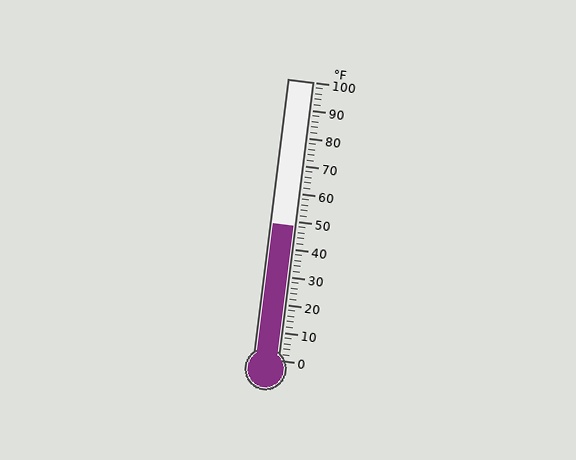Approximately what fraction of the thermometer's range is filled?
The thermometer is filled to approximately 50% of its range.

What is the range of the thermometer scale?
The thermometer scale ranges from 0°F to 100°F.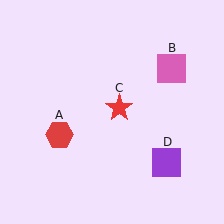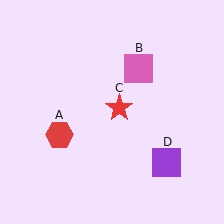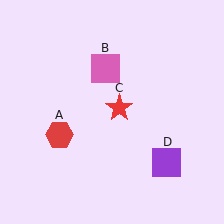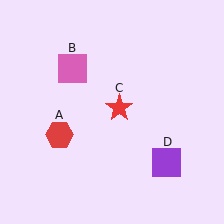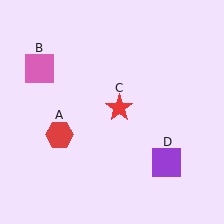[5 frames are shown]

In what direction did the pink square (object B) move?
The pink square (object B) moved left.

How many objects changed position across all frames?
1 object changed position: pink square (object B).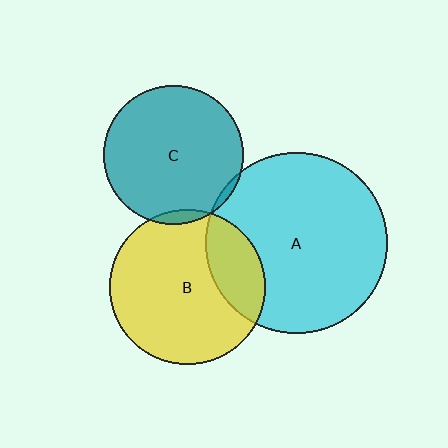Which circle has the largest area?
Circle A (cyan).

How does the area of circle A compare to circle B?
Approximately 1.4 times.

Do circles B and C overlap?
Yes.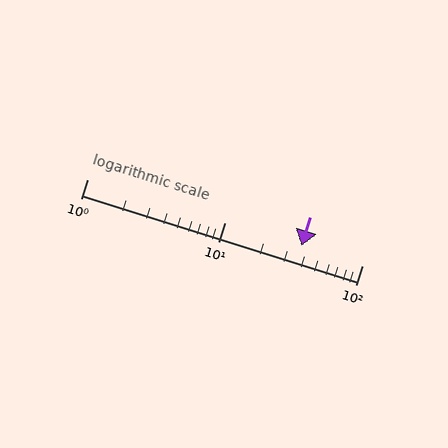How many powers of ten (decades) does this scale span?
The scale spans 2 decades, from 1 to 100.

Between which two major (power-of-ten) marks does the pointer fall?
The pointer is between 10 and 100.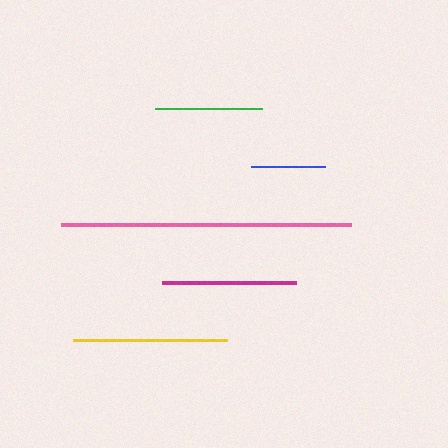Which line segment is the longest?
The pink line is the longest at approximately 290 pixels.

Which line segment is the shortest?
The blue line is the shortest at approximately 74 pixels.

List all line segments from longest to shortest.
From longest to shortest: pink, yellow, magenta, green, blue.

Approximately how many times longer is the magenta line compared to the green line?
The magenta line is approximately 1.2 times the length of the green line.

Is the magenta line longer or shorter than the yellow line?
The yellow line is longer than the magenta line.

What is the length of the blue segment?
The blue segment is approximately 74 pixels long.